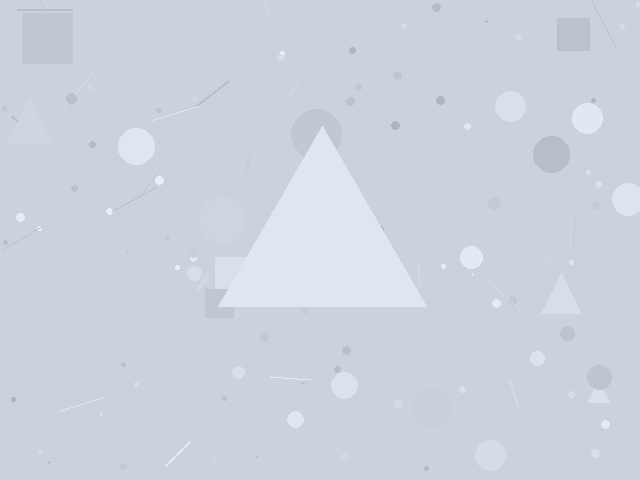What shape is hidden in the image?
A triangle is hidden in the image.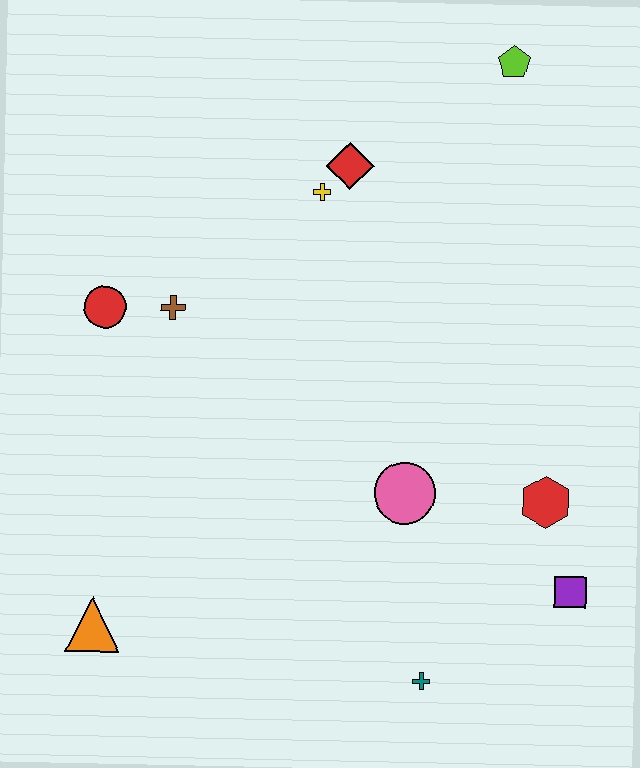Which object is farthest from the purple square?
The red circle is farthest from the purple square.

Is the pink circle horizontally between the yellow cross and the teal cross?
Yes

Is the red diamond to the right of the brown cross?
Yes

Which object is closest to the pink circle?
The red hexagon is closest to the pink circle.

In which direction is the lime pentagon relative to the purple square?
The lime pentagon is above the purple square.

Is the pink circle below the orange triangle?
No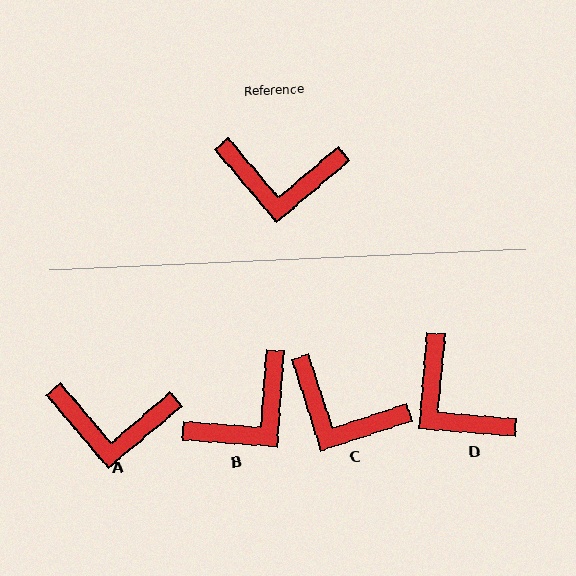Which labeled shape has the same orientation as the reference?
A.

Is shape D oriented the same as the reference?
No, it is off by about 45 degrees.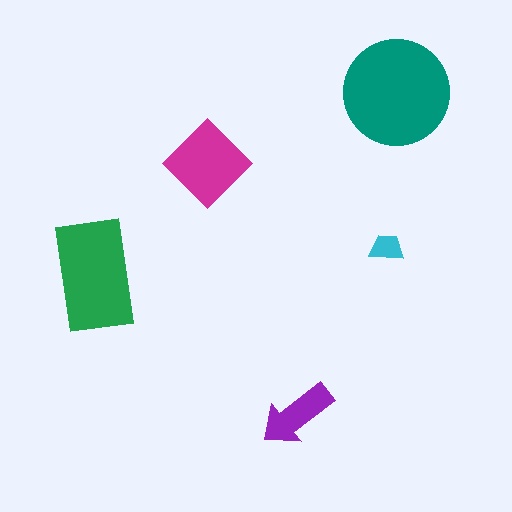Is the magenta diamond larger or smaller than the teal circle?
Smaller.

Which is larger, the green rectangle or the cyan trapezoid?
The green rectangle.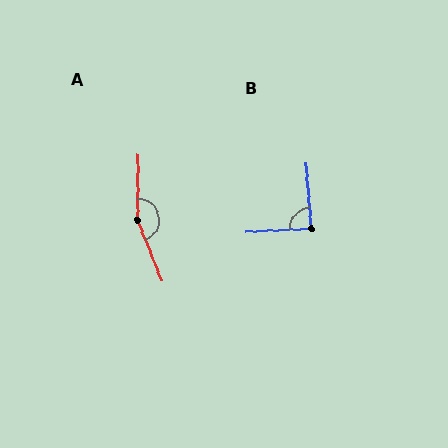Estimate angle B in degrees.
Approximately 88 degrees.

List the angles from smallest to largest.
B (88°), A (158°).